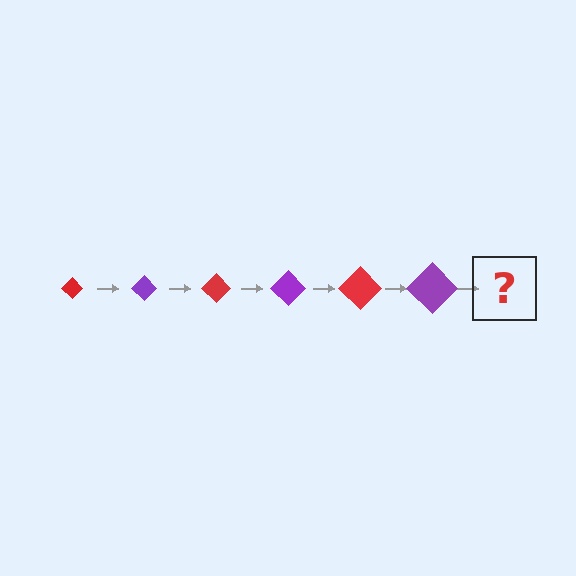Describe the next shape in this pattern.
It should be a red diamond, larger than the previous one.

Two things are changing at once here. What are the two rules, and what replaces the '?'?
The two rules are that the diamond grows larger each step and the color cycles through red and purple. The '?' should be a red diamond, larger than the previous one.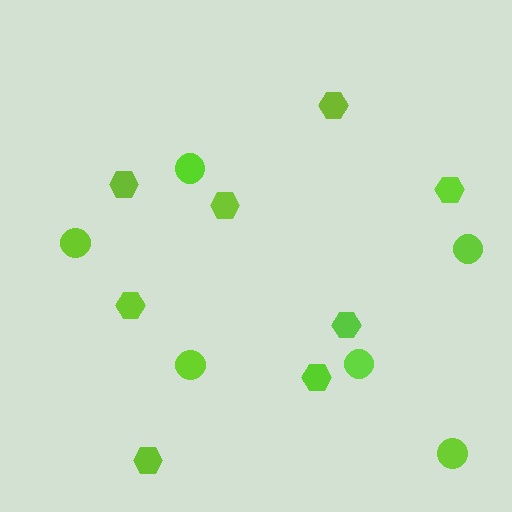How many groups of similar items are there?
There are 2 groups: one group of hexagons (8) and one group of circles (6).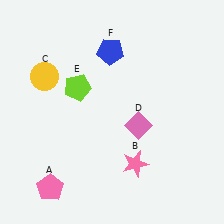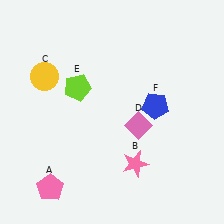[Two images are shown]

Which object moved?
The blue pentagon (F) moved down.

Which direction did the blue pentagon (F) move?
The blue pentagon (F) moved down.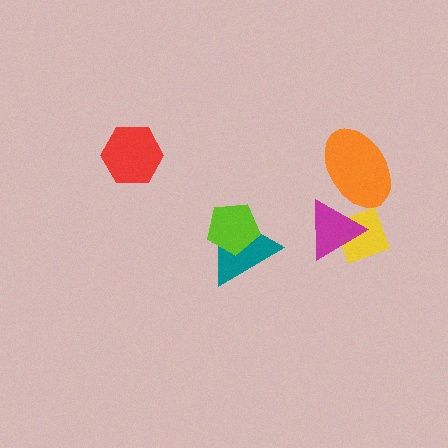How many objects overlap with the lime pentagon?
1 object overlaps with the lime pentagon.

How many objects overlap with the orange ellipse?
1 object overlaps with the orange ellipse.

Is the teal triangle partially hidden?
Yes, it is partially covered by another shape.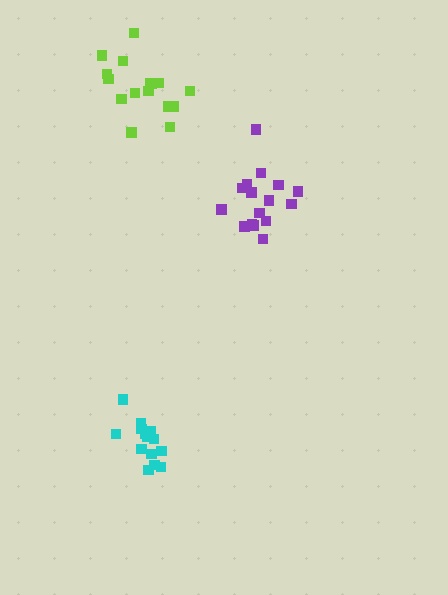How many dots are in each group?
Group 1: 16 dots, Group 2: 16 dots, Group 3: 14 dots (46 total).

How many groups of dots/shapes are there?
There are 3 groups.